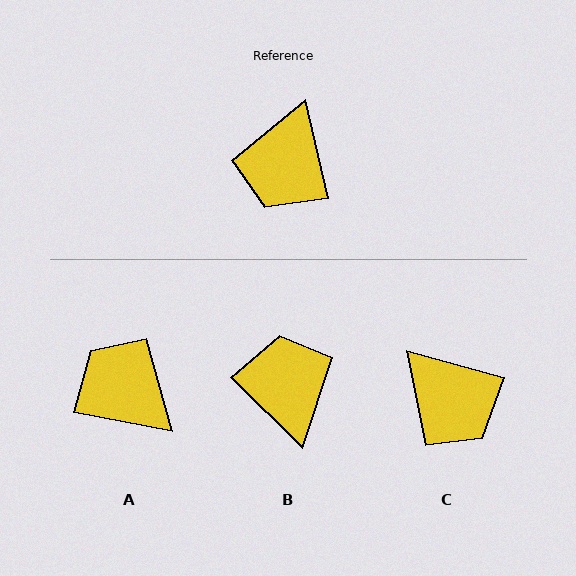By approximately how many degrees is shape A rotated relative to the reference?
Approximately 114 degrees clockwise.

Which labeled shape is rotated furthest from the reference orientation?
B, about 148 degrees away.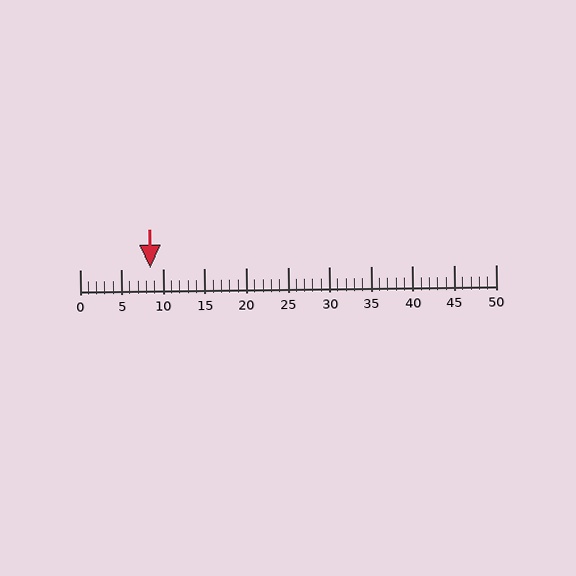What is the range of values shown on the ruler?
The ruler shows values from 0 to 50.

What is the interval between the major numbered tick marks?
The major tick marks are spaced 5 units apart.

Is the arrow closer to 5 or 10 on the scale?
The arrow is closer to 10.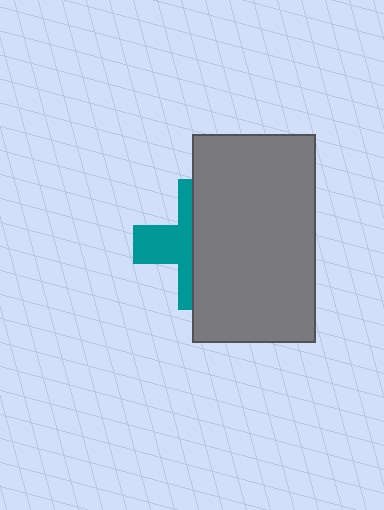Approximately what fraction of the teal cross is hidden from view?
Roughly 59% of the teal cross is hidden behind the gray rectangle.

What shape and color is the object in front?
The object in front is a gray rectangle.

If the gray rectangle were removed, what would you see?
You would see the complete teal cross.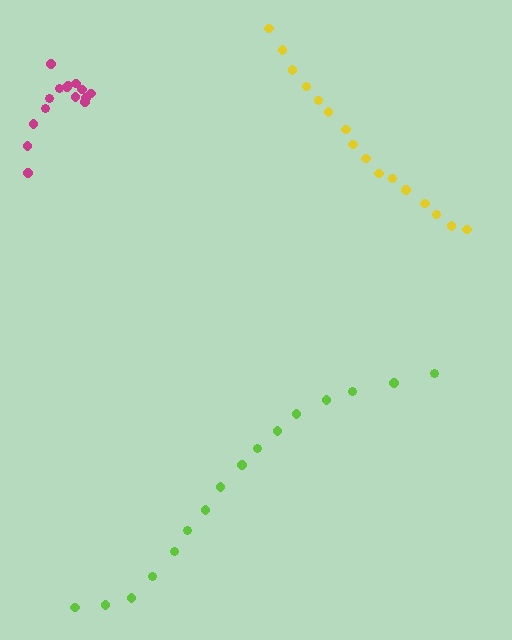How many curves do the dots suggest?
There are 3 distinct paths.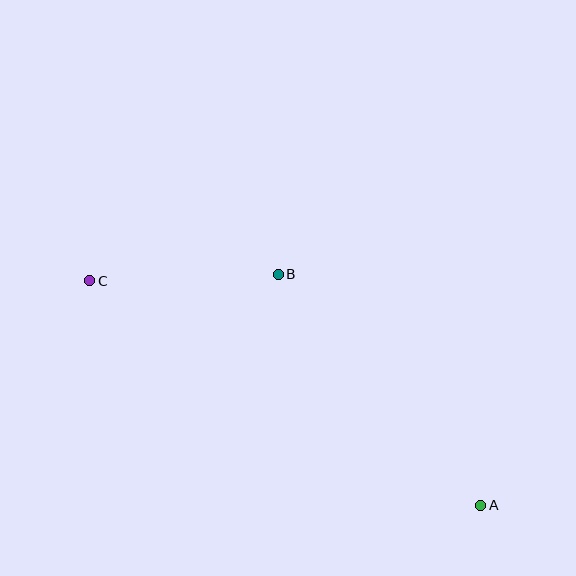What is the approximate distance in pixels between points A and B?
The distance between A and B is approximately 307 pixels.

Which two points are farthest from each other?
Points A and C are farthest from each other.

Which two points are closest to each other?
Points B and C are closest to each other.